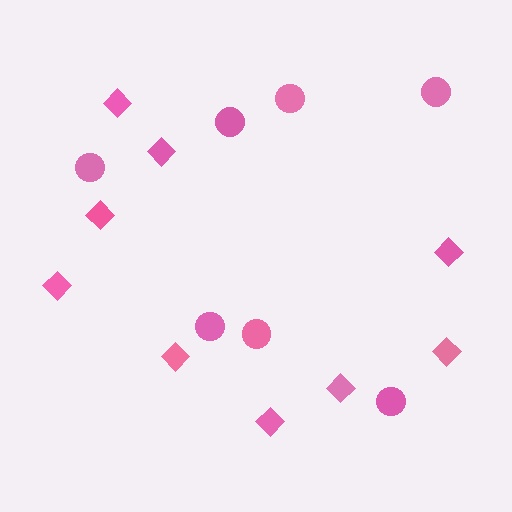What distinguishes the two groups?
There are 2 groups: one group of diamonds (9) and one group of circles (7).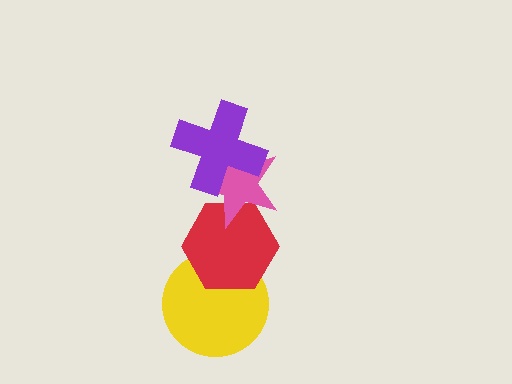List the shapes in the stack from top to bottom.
From top to bottom: the purple cross, the pink star, the red hexagon, the yellow circle.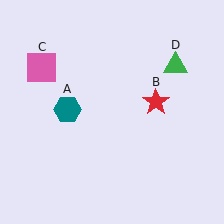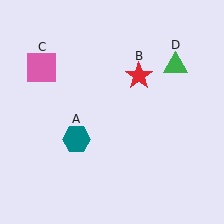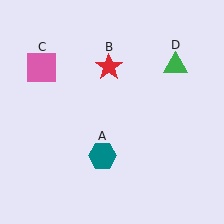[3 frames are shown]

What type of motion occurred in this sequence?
The teal hexagon (object A), red star (object B) rotated counterclockwise around the center of the scene.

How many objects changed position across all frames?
2 objects changed position: teal hexagon (object A), red star (object B).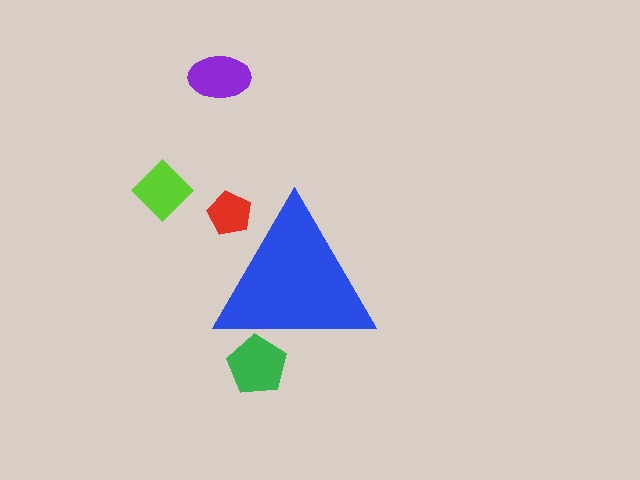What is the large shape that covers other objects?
A blue triangle.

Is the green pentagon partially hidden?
Yes, the green pentagon is partially hidden behind the blue triangle.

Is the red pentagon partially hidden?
Yes, the red pentagon is partially hidden behind the blue triangle.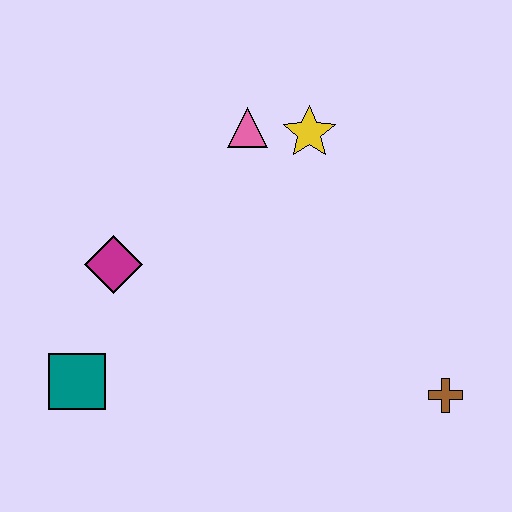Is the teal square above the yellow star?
No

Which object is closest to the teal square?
The magenta diamond is closest to the teal square.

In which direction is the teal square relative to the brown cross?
The teal square is to the left of the brown cross.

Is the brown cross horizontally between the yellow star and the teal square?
No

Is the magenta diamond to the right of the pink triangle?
No